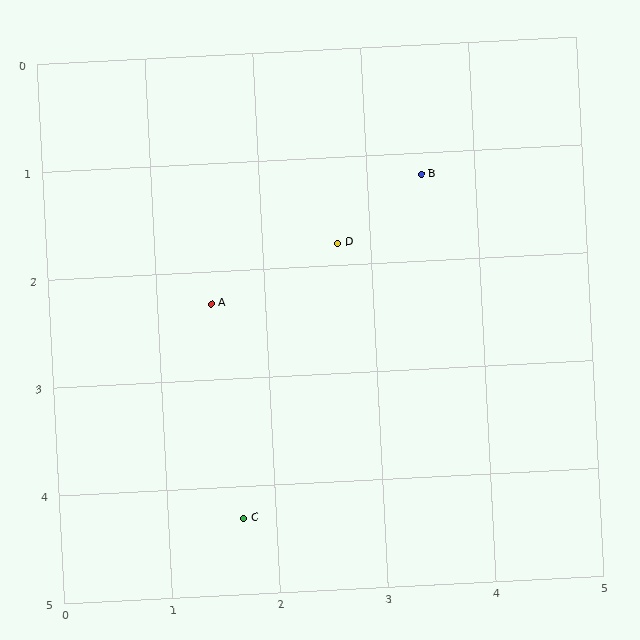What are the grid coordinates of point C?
Point C is at approximately (1.7, 4.3).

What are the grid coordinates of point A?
Point A is at approximately (1.5, 2.3).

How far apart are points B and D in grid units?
Points B and D are about 1.0 grid units apart.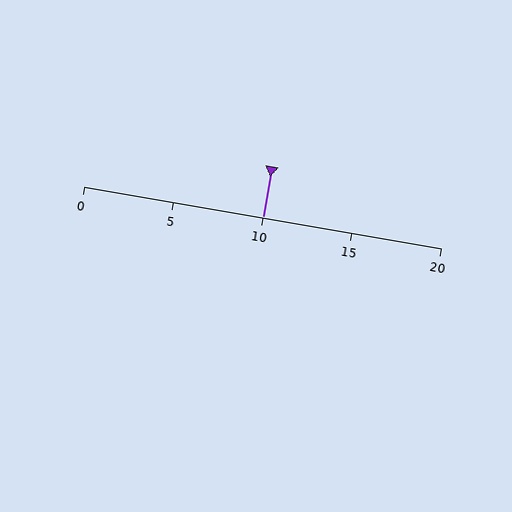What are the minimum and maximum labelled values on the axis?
The axis runs from 0 to 20.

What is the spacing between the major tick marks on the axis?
The major ticks are spaced 5 apart.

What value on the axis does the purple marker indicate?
The marker indicates approximately 10.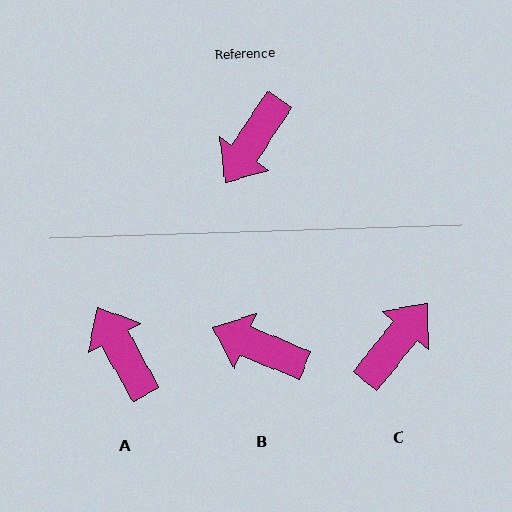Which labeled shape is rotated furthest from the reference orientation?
C, about 175 degrees away.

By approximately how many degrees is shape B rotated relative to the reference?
Approximately 79 degrees clockwise.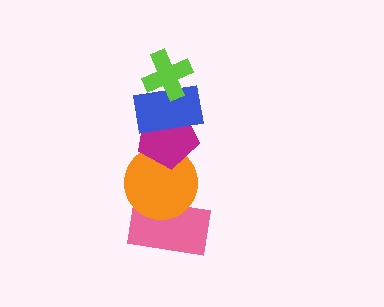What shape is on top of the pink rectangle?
The orange circle is on top of the pink rectangle.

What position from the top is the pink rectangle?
The pink rectangle is 5th from the top.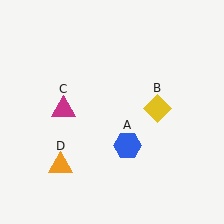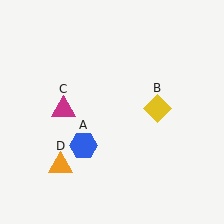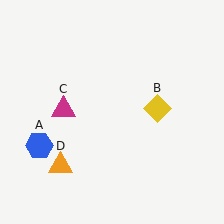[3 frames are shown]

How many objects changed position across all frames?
1 object changed position: blue hexagon (object A).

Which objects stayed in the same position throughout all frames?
Yellow diamond (object B) and magenta triangle (object C) and orange triangle (object D) remained stationary.